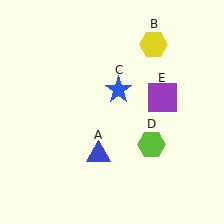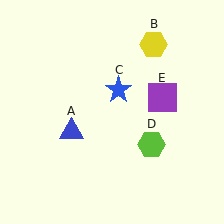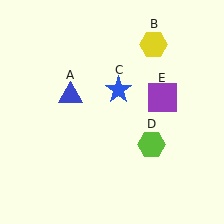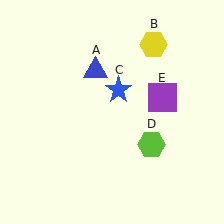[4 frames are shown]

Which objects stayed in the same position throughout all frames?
Yellow hexagon (object B) and blue star (object C) and lime hexagon (object D) and purple square (object E) remained stationary.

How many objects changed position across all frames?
1 object changed position: blue triangle (object A).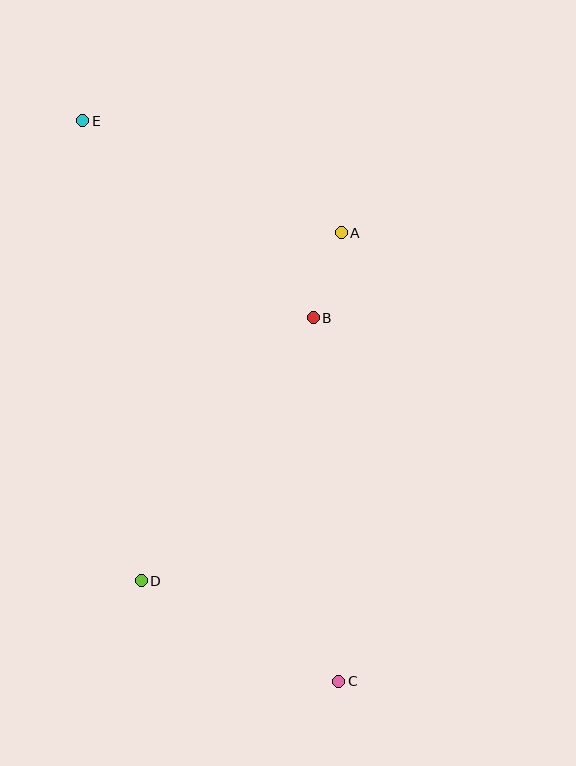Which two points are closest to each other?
Points A and B are closest to each other.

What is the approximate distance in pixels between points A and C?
The distance between A and C is approximately 448 pixels.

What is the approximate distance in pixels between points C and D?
The distance between C and D is approximately 222 pixels.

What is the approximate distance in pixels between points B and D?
The distance between B and D is approximately 314 pixels.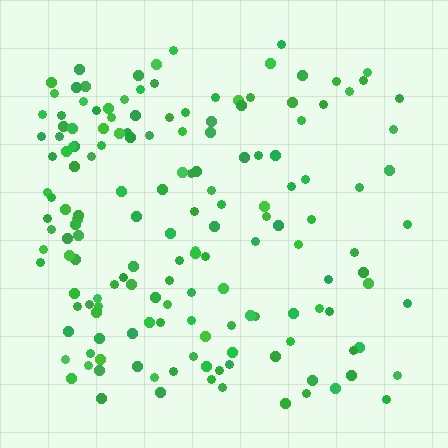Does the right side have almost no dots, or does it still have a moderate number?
Still a moderate number, just noticeably fewer than the left.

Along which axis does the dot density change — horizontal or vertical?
Horizontal.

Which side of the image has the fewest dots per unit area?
The right.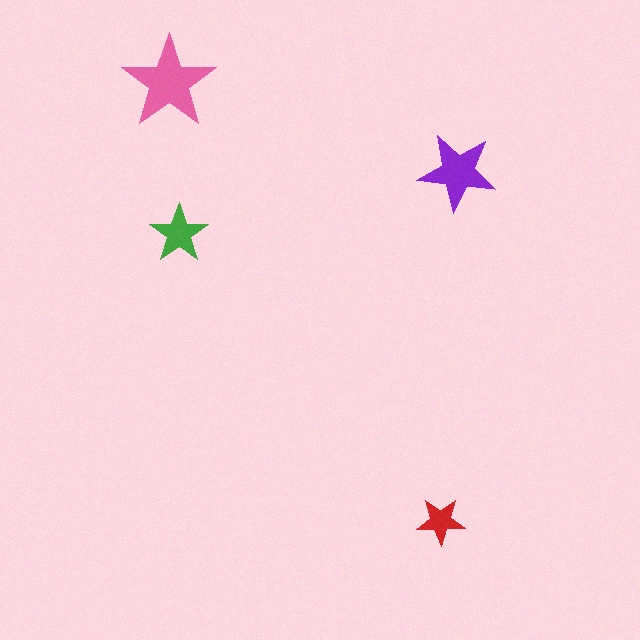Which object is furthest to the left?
The pink star is leftmost.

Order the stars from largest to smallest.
the pink one, the purple one, the green one, the red one.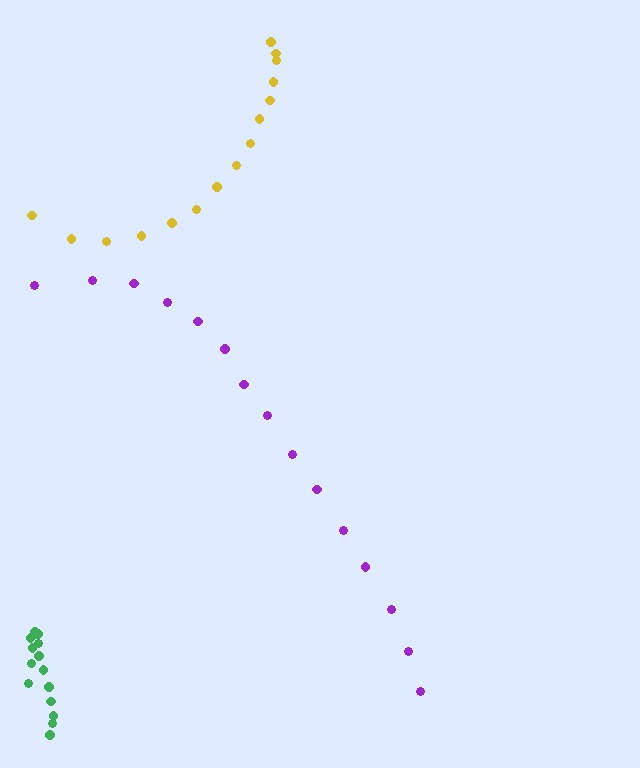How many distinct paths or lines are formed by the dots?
There are 3 distinct paths.